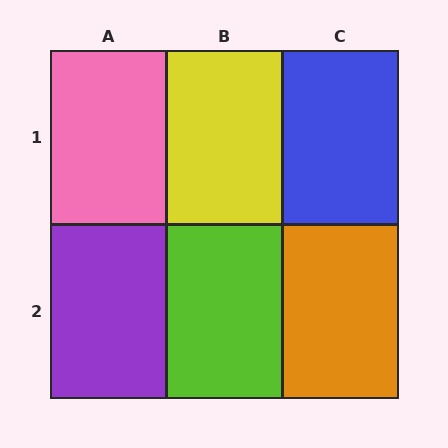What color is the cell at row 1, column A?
Pink.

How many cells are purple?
1 cell is purple.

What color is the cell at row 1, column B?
Yellow.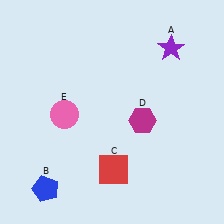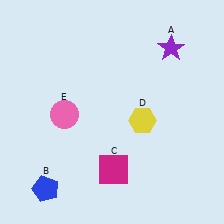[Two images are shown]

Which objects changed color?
C changed from red to magenta. D changed from magenta to yellow.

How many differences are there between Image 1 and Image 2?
There are 2 differences between the two images.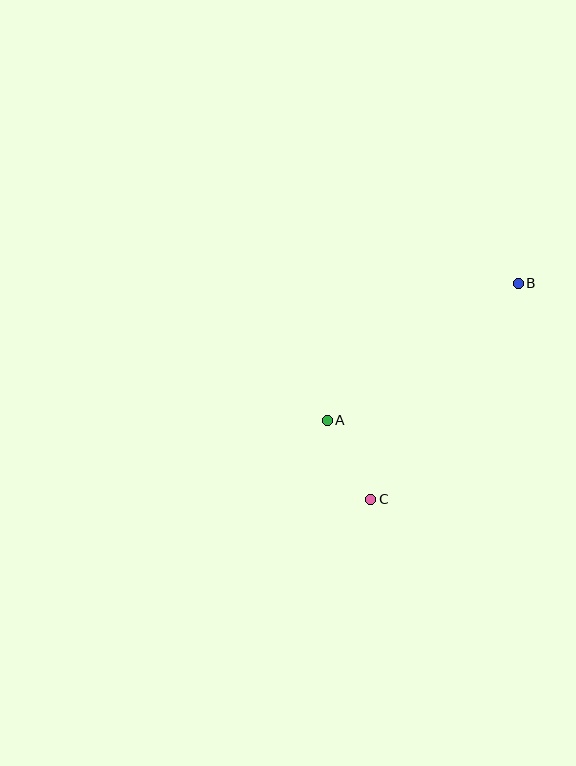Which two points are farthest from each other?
Points B and C are farthest from each other.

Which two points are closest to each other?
Points A and C are closest to each other.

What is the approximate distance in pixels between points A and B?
The distance between A and B is approximately 235 pixels.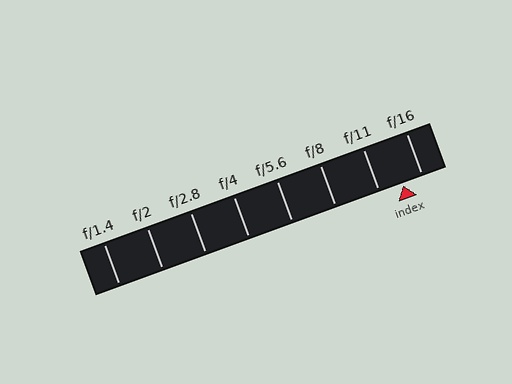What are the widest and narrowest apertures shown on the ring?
The widest aperture shown is f/1.4 and the narrowest is f/16.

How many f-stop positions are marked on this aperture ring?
There are 8 f-stop positions marked.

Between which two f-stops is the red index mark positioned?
The index mark is between f/11 and f/16.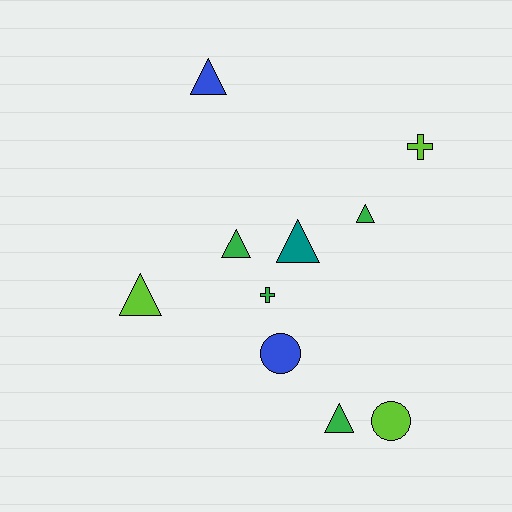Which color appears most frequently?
Green, with 4 objects.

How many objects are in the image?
There are 10 objects.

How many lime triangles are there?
There is 1 lime triangle.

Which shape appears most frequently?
Triangle, with 6 objects.